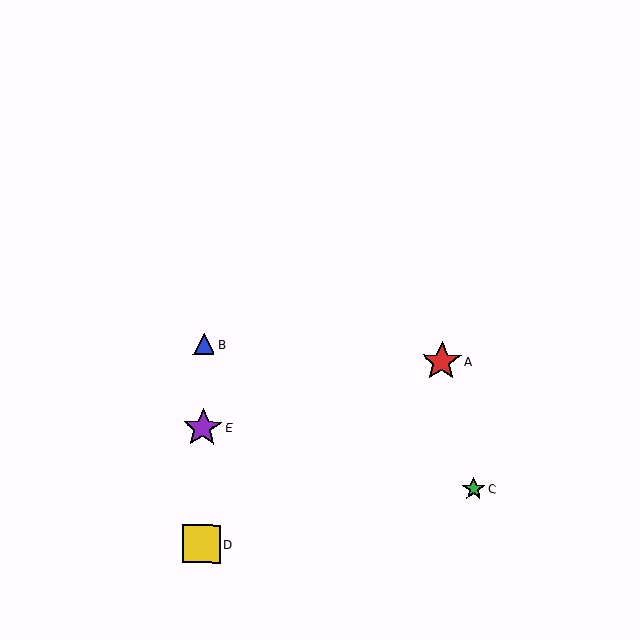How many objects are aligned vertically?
3 objects (B, D, E) are aligned vertically.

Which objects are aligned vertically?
Objects B, D, E are aligned vertically.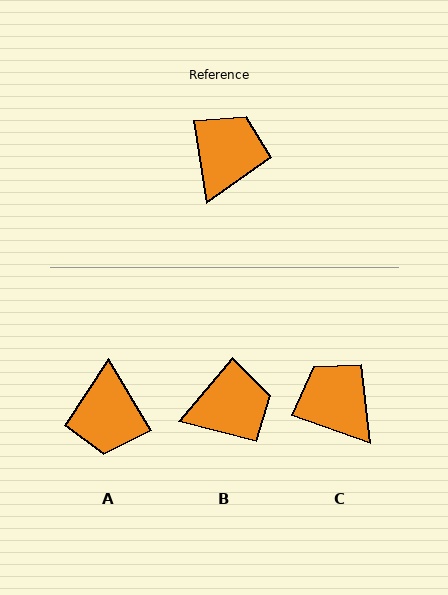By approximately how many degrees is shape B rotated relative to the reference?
Approximately 49 degrees clockwise.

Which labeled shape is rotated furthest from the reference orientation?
A, about 158 degrees away.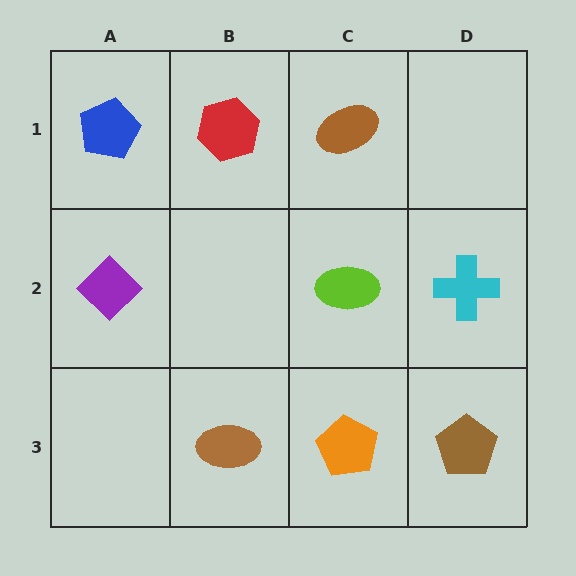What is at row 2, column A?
A purple diamond.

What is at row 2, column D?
A cyan cross.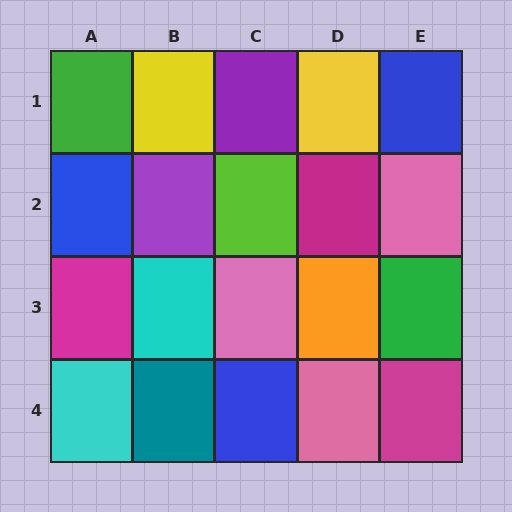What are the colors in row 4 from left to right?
Cyan, teal, blue, pink, magenta.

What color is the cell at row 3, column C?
Pink.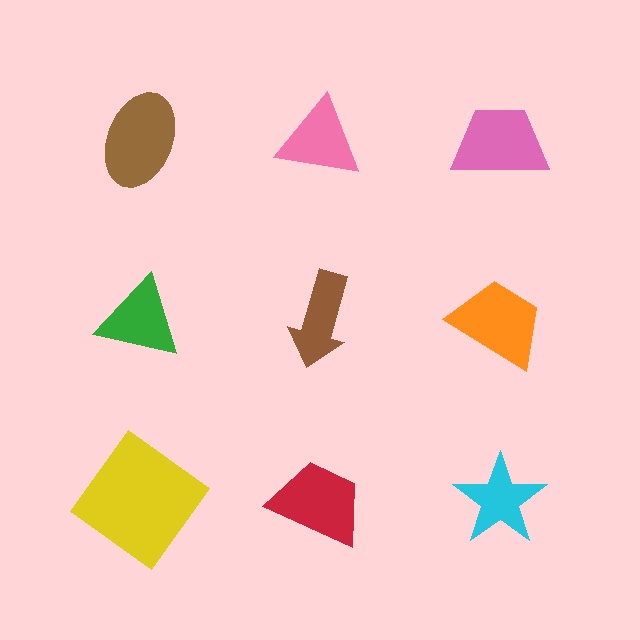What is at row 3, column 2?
A red trapezoid.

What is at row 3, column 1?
A yellow diamond.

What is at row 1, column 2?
A pink triangle.